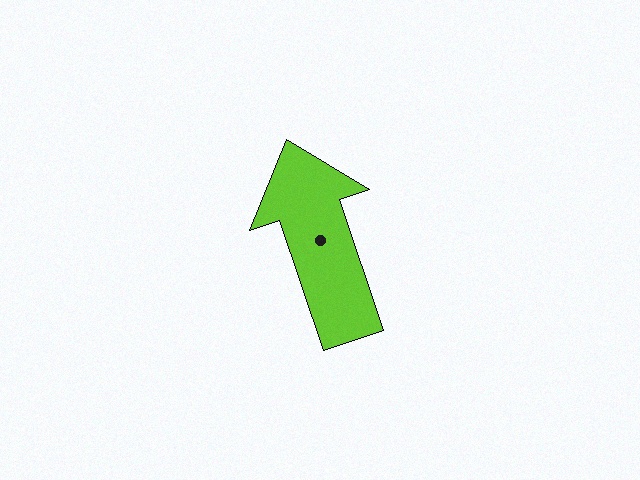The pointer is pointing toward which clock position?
Roughly 11 o'clock.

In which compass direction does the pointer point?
North.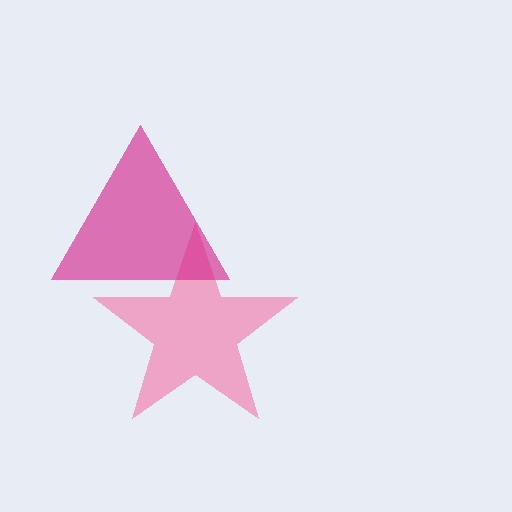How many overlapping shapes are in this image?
There are 2 overlapping shapes in the image.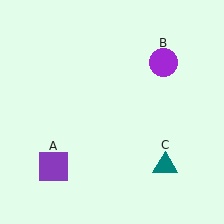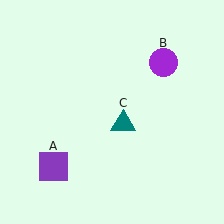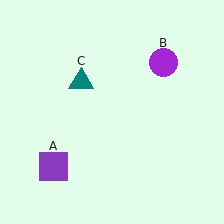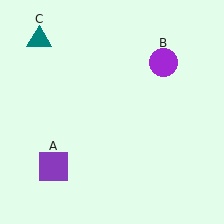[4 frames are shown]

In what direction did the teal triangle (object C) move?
The teal triangle (object C) moved up and to the left.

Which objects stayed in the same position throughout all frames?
Purple square (object A) and purple circle (object B) remained stationary.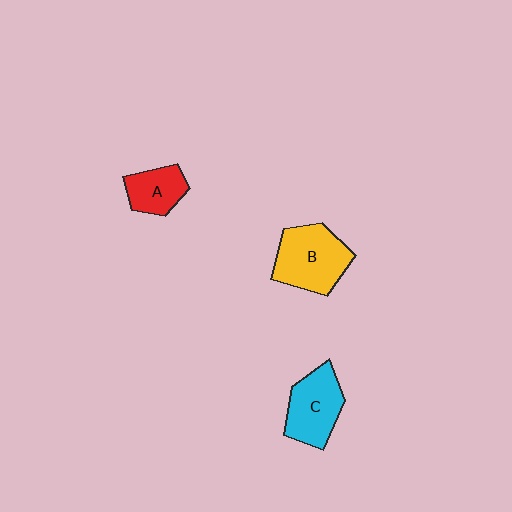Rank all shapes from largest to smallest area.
From largest to smallest: B (yellow), C (cyan), A (red).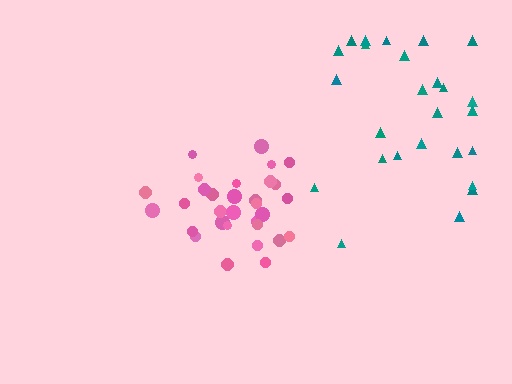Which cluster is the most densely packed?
Pink.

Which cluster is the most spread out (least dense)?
Teal.